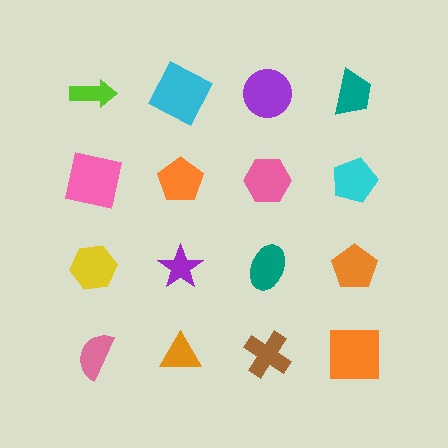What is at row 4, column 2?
An orange triangle.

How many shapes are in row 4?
4 shapes.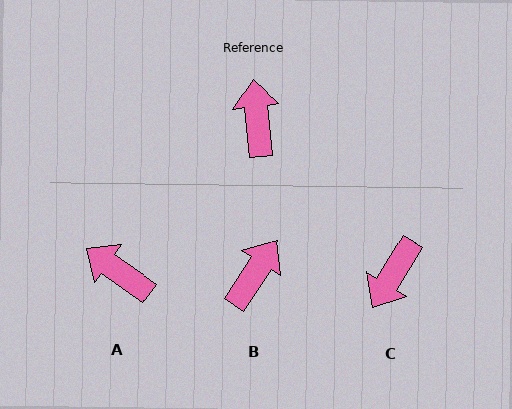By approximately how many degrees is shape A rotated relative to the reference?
Approximately 48 degrees counter-clockwise.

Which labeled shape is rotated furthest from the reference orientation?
C, about 142 degrees away.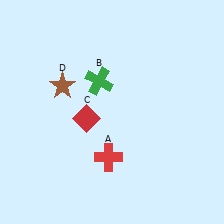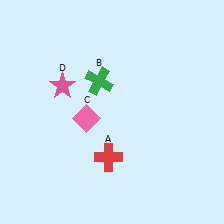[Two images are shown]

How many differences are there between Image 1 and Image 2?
There are 2 differences between the two images.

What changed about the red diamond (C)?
In Image 1, C is red. In Image 2, it changed to pink.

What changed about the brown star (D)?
In Image 1, D is brown. In Image 2, it changed to pink.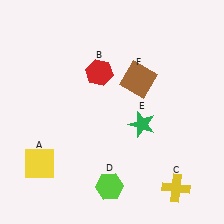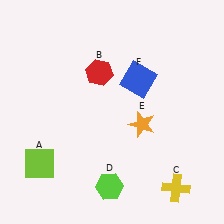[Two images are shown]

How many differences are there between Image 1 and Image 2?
There are 3 differences between the two images.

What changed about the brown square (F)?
In Image 1, F is brown. In Image 2, it changed to blue.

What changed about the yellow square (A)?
In Image 1, A is yellow. In Image 2, it changed to lime.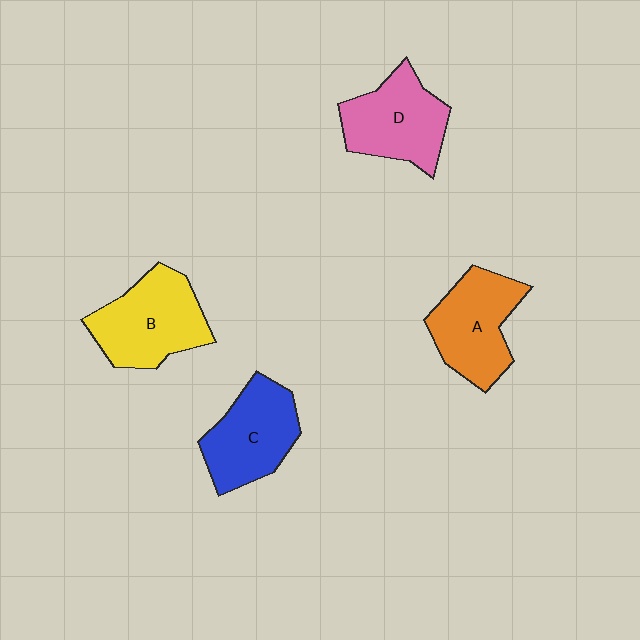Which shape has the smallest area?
Shape C (blue).